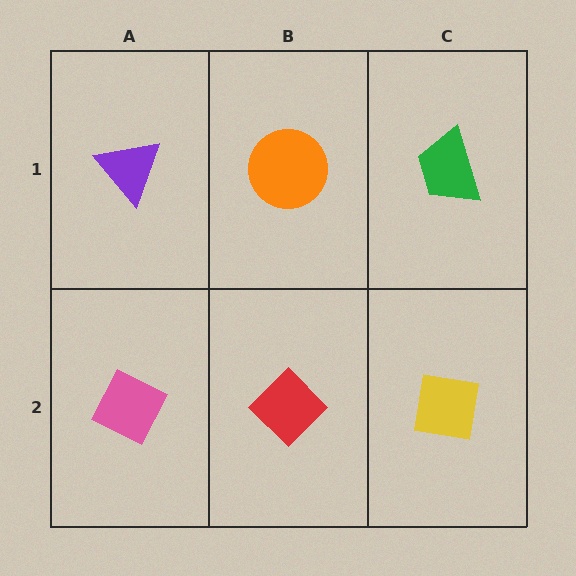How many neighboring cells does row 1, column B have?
3.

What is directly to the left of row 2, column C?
A red diamond.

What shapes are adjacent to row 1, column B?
A red diamond (row 2, column B), a purple triangle (row 1, column A), a green trapezoid (row 1, column C).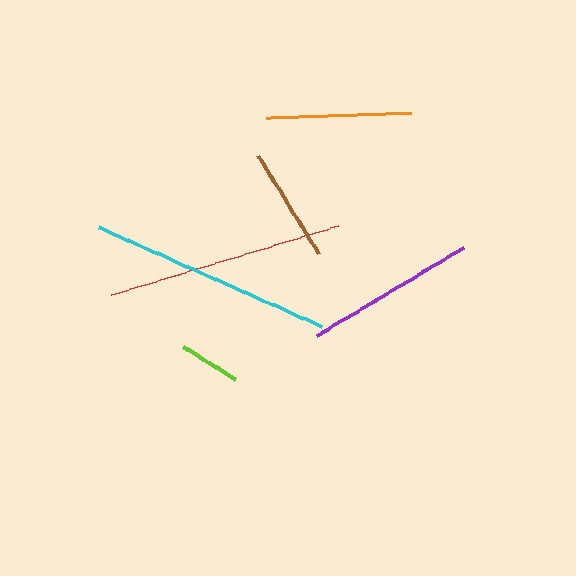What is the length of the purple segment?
The purple segment is approximately 171 pixels long.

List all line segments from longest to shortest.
From longest to shortest: cyan, red, purple, orange, brown, lime.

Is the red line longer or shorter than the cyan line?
The cyan line is longer than the red line.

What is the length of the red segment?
The red segment is approximately 237 pixels long.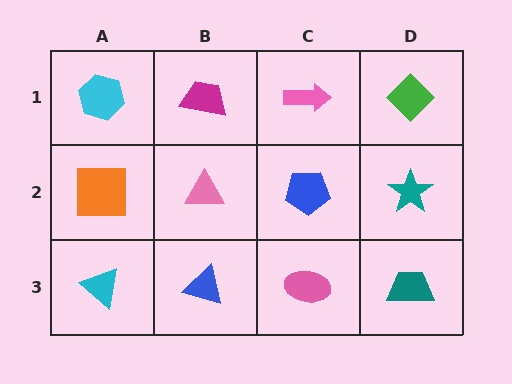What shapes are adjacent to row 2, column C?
A pink arrow (row 1, column C), a pink ellipse (row 3, column C), a pink triangle (row 2, column B), a teal star (row 2, column D).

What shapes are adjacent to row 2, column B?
A magenta trapezoid (row 1, column B), a blue triangle (row 3, column B), an orange square (row 2, column A), a blue pentagon (row 2, column C).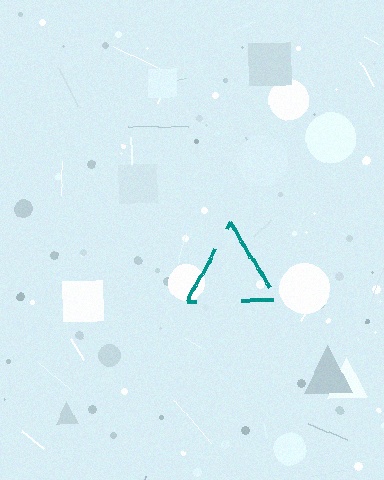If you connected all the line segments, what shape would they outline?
They would outline a triangle.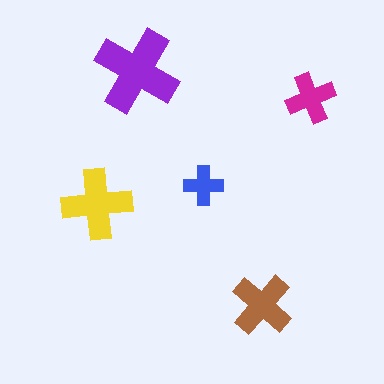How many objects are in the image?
There are 5 objects in the image.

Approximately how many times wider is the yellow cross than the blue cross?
About 2 times wider.